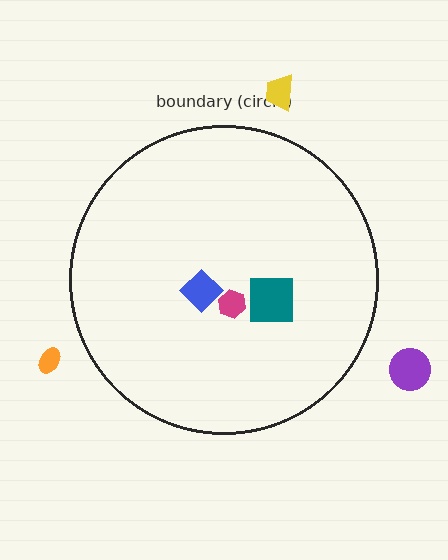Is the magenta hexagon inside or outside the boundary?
Inside.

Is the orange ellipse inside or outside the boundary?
Outside.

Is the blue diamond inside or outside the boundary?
Inside.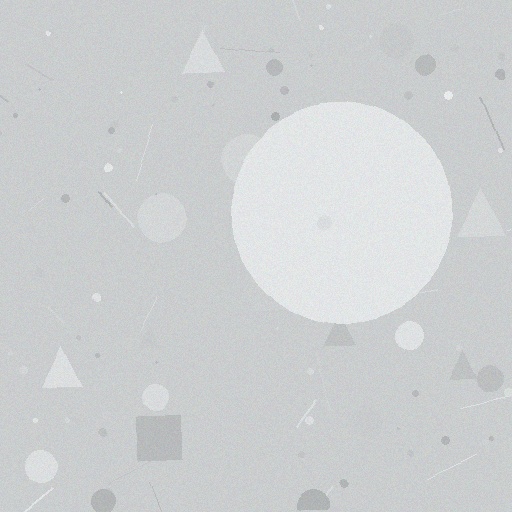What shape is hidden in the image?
A circle is hidden in the image.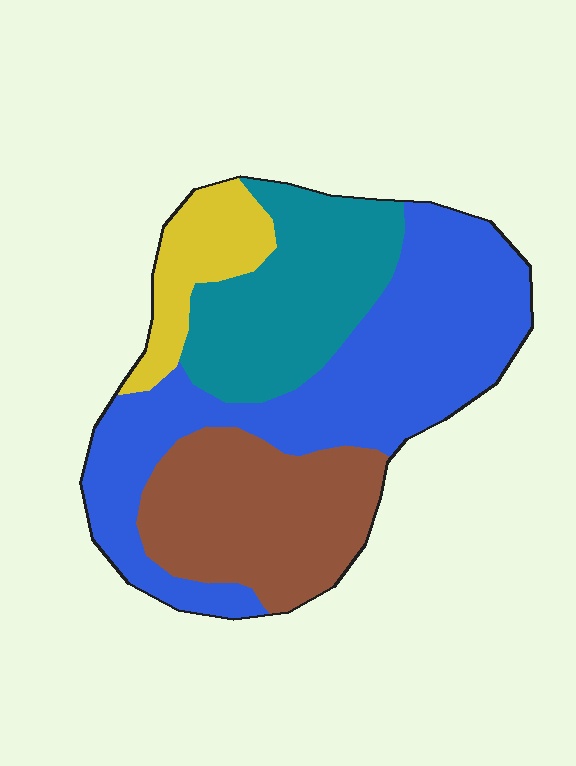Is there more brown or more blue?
Blue.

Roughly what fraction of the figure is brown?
Brown takes up about one quarter (1/4) of the figure.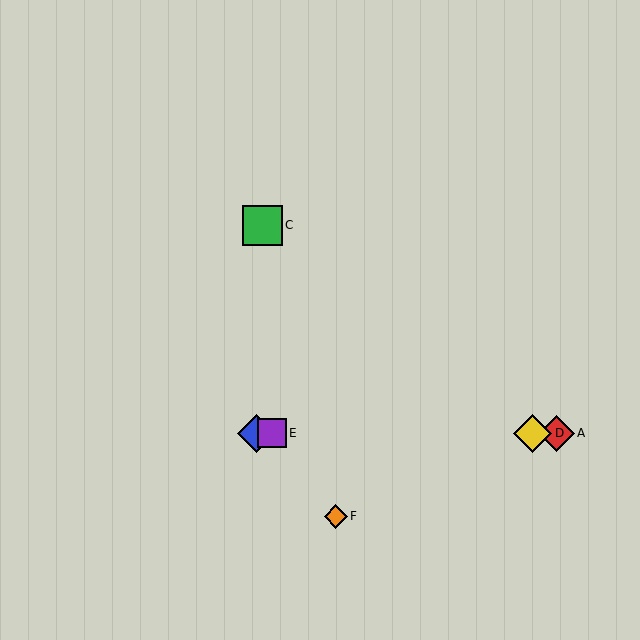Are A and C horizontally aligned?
No, A is at y≈433 and C is at y≈225.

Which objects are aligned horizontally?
Objects A, B, D, E are aligned horizontally.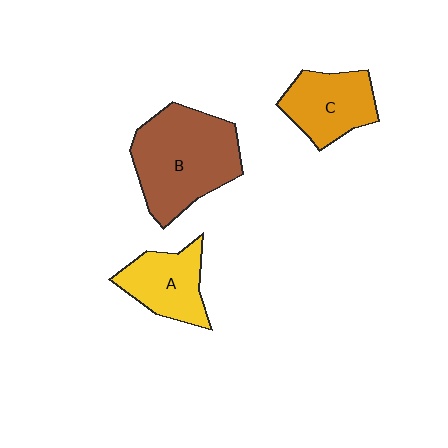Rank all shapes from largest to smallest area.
From largest to smallest: B (brown), C (orange), A (yellow).